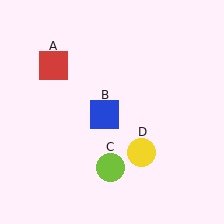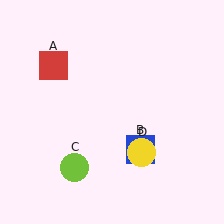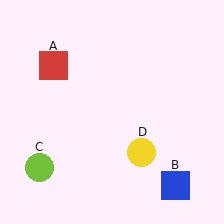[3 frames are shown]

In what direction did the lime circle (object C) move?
The lime circle (object C) moved left.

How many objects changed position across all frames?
2 objects changed position: blue square (object B), lime circle (object C).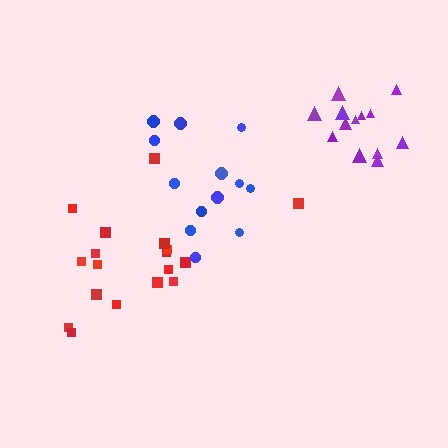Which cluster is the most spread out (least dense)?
Red.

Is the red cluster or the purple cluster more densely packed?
Purple.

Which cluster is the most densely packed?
Purple.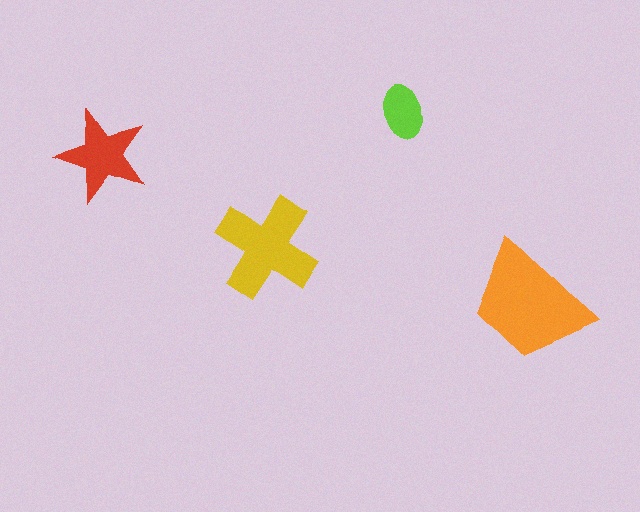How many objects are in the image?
There are 4 objects in the image.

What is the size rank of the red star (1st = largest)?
3rd.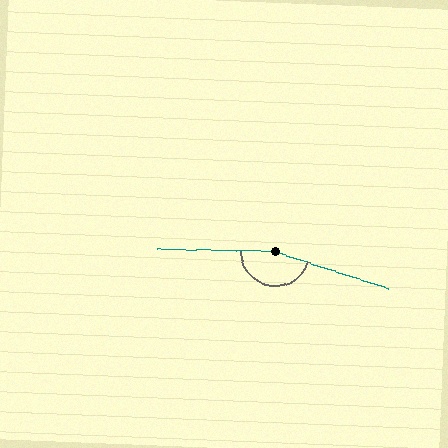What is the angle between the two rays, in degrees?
Approximately 163 degrees.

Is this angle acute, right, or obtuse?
It is obtuse.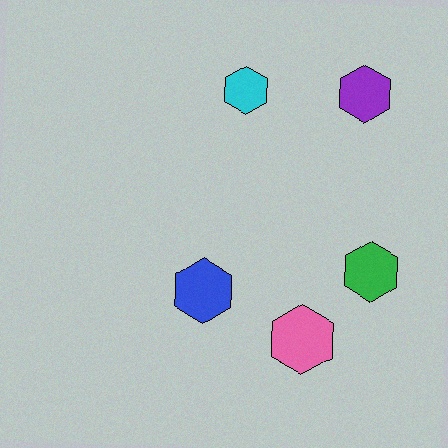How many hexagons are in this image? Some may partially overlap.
There are 5 hexagons.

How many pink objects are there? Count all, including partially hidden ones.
There is 1 pink object.